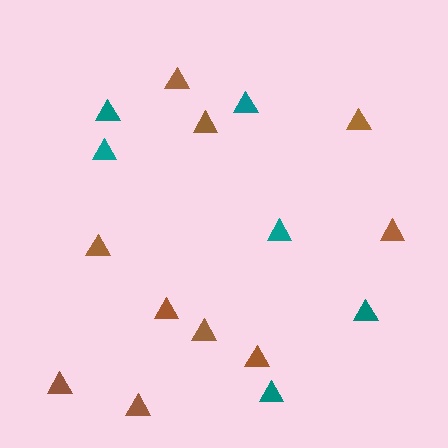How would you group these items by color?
There are 2 groups: one group of teal triangles (6) and one group of brown triangles (10).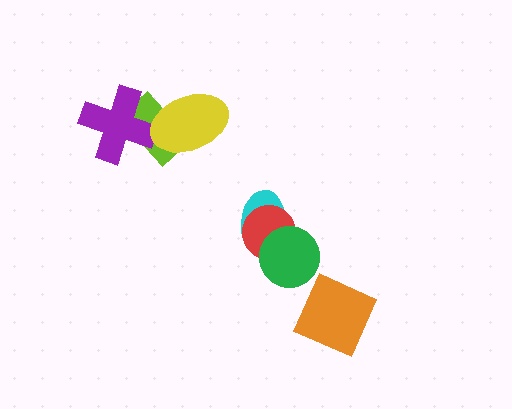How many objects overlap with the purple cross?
2 objects overlap with the purple cross.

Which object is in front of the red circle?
The green circle is in front of the red circle.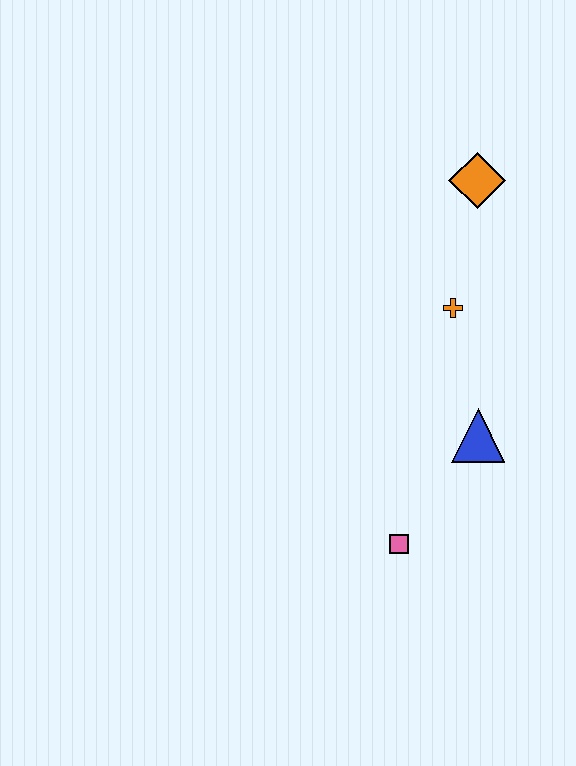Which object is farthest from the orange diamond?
The pink square is farthest from the orange diamond.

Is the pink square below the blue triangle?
Yes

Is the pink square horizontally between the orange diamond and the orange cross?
No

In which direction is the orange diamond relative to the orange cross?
The orange diamond is above the orange cross.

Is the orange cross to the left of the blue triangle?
Yes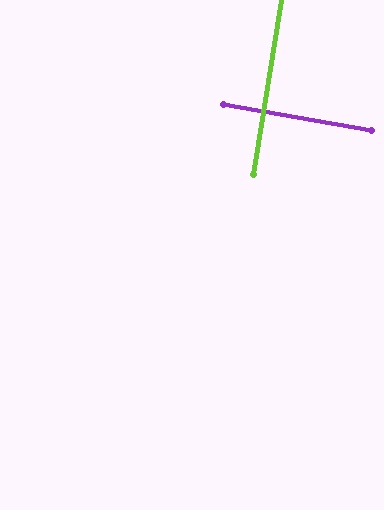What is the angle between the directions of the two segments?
Approximately 90 degrees.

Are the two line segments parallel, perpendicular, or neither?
Perpendicular — they meet at approximately 90°.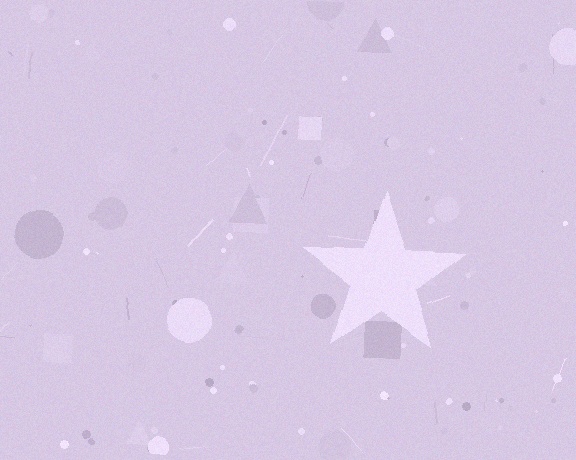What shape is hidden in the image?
A star is hidden in the image.